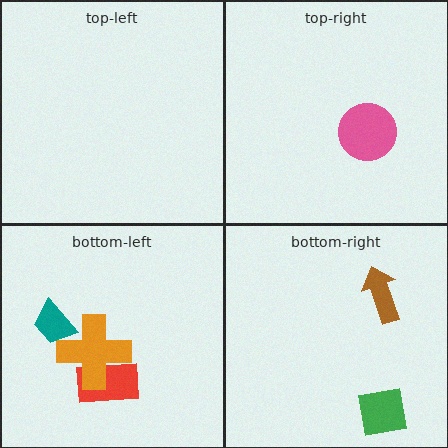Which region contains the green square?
The bottom-right region.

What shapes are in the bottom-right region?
The green square, the brown arrow.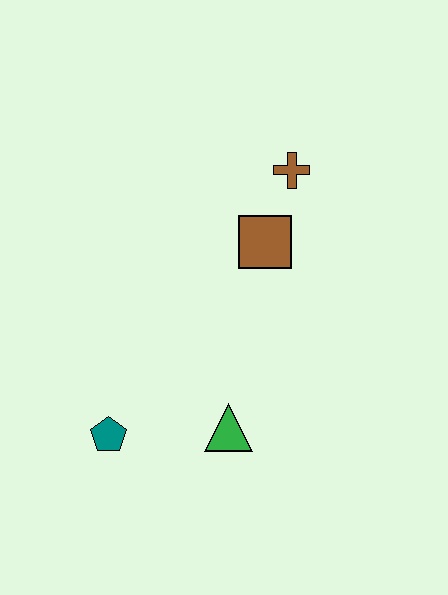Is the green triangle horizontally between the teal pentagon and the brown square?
Yes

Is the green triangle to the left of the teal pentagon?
No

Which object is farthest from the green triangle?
The brown cross is farthest from the green triangle.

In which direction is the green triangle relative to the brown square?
The green triangle is below the brown square.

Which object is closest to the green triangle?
The teal pentagon is closest to the green triangle.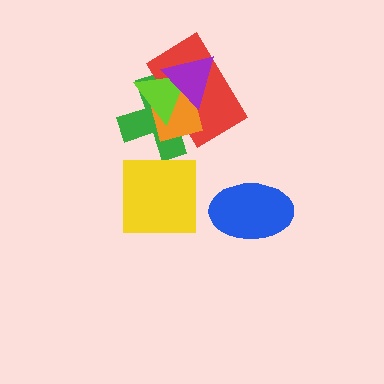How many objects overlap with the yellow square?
0 objects overlap with the yellow square.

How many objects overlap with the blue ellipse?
0 objects overlap with the blue ellipse.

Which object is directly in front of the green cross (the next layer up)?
The red rectangle is directly in front of the green cross.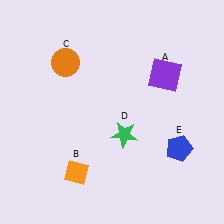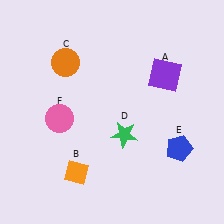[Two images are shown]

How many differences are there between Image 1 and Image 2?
There is 1 difference between the two images.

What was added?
A pink circle (F) was added in Image 2.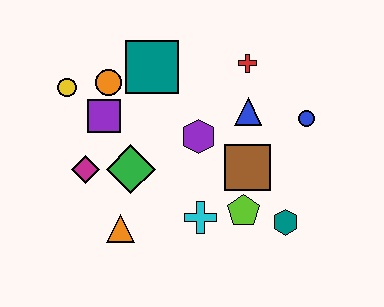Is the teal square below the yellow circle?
No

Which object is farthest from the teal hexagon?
The yellow circle is farthest from the teal hexagon.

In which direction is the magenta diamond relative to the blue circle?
The magenta diamond is to the left of the blue circle.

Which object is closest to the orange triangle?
The green diamond is closest to the orange triangle.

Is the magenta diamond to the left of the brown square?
Yes